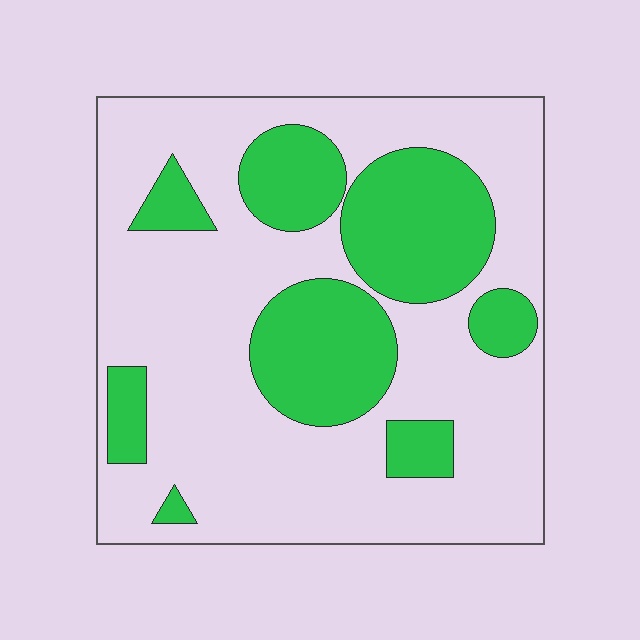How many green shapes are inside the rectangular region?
8.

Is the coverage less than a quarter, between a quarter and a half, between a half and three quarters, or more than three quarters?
Between a quarter and a half.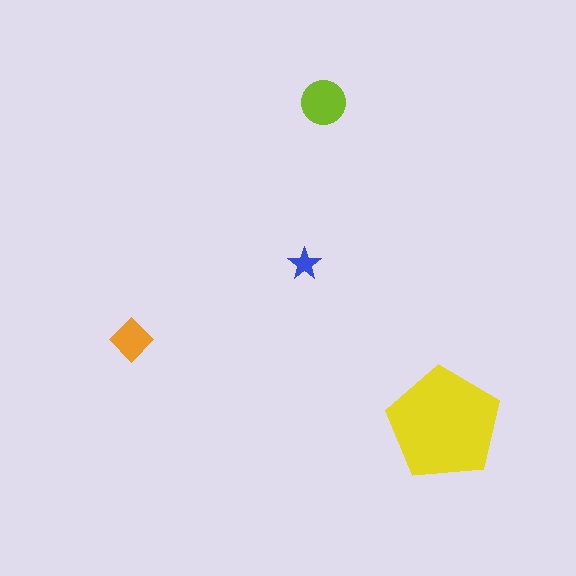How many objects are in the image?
There are 4 objects in the image.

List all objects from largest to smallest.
The yellow pentagon, the lime circle, the orange diamond, the blue star.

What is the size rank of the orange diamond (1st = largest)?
3rd.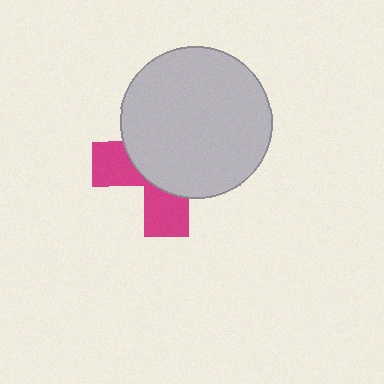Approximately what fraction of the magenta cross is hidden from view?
Roughly 65% of the magenta cross is hidden behind the light gray circle.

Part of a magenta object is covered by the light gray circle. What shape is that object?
It is a cross.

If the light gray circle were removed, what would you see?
You would see the complete magenta cross.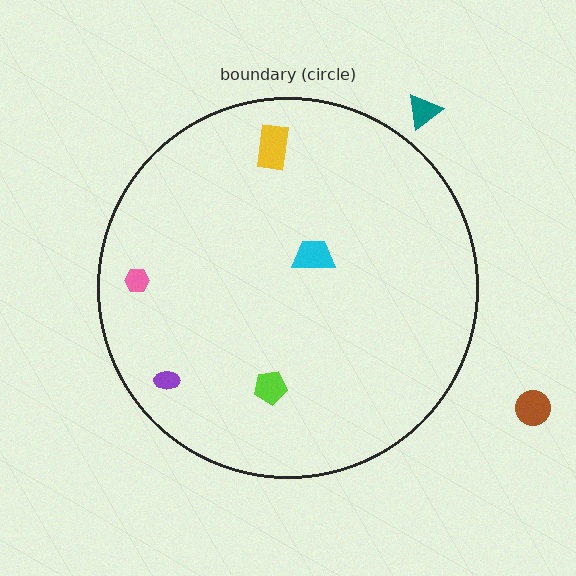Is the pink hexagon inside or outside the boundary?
Inside.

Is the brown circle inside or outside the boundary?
Outside.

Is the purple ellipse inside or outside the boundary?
Inside.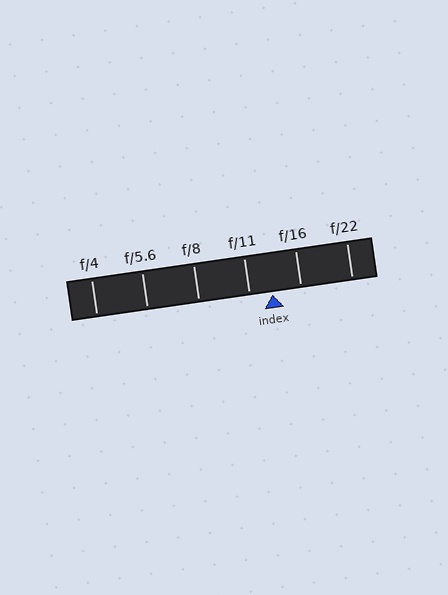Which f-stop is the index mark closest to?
The index mark is closest to f/11.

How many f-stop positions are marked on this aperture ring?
There are 6 f-stop positions marked.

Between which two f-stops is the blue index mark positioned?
The index mark is between f/11 and f/16.